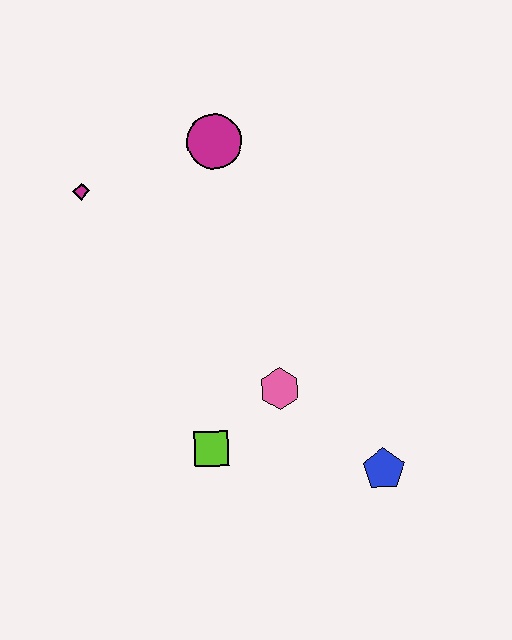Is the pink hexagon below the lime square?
No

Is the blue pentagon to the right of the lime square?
Yes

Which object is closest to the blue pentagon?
The pink hexagon is closest to the blue pentagon.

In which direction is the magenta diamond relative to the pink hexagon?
The magenta diamond is above the pink hexagon.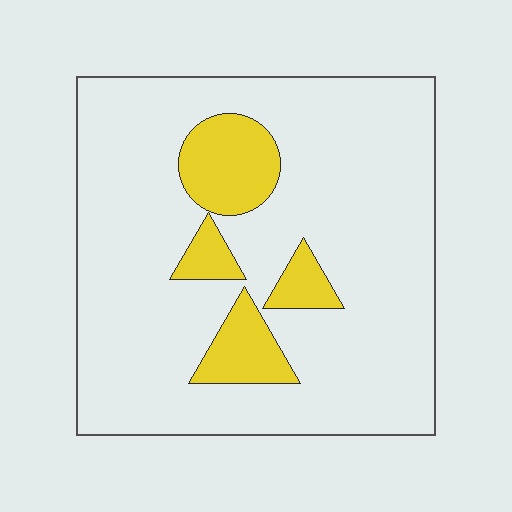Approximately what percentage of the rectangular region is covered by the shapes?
Approximately 15%.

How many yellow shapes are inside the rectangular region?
4.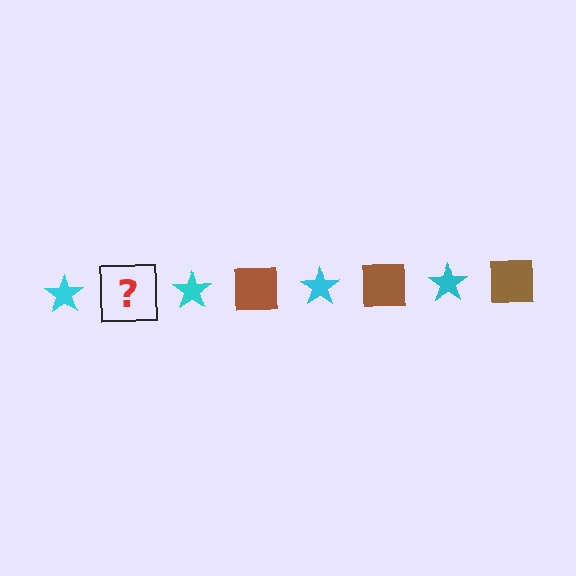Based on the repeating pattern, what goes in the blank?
The blank should be a brown square.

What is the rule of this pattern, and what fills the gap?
The rule is that the pattern alternates between cyan star and brown square. The gap should be filled with a brown square.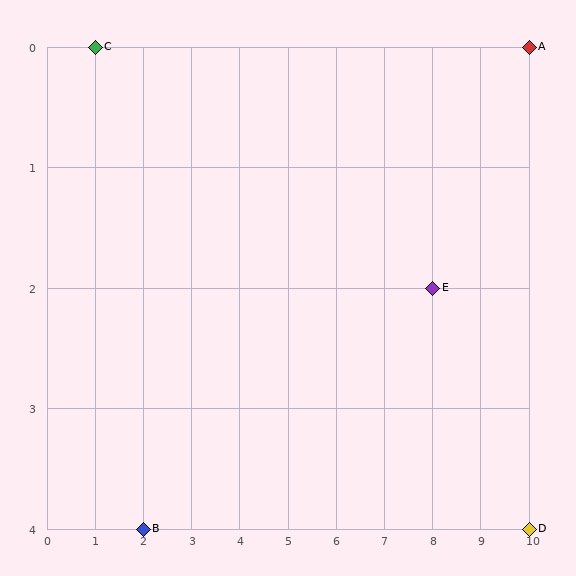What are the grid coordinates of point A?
Point A is at grid coordinates (10, 0).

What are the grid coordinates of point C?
Point C is at grid coordinates (1, 0).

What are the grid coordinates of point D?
Point D is at grid coordinates (10, 4).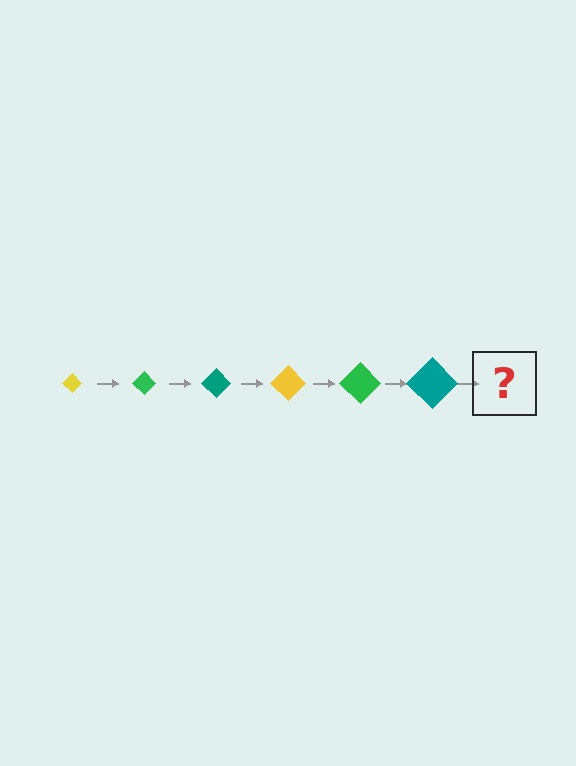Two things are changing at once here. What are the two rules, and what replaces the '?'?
The two rules are that the diamond grows larger each step and the color cycles through yellow, green, and teal. The '?' should be a yellow diamond, larger than the previous one.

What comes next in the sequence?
The next element should be a yellow diamond, larger than the previous one.